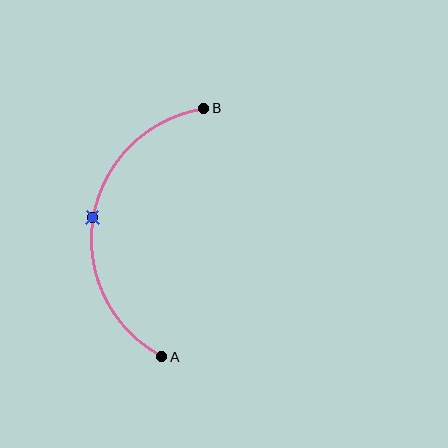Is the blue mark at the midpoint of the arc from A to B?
Yes. The blue mark lies on the arc at equal arc-length from both A and B — it is the arc midpoint.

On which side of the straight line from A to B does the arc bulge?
The arc bulges to the left of the straight line connecting A and B.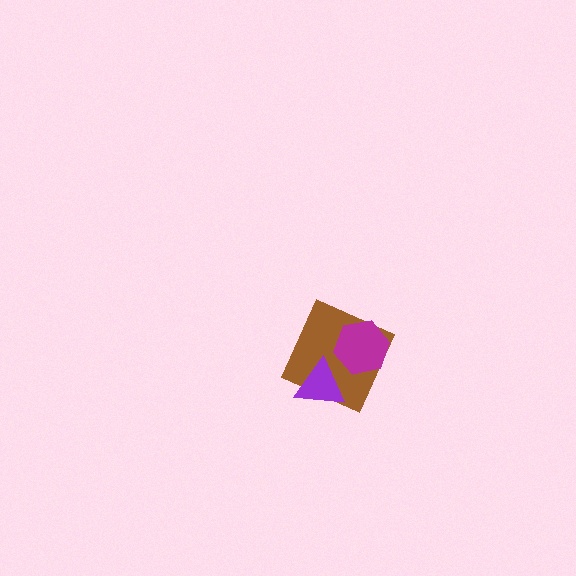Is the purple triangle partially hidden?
No, no other shape covers it.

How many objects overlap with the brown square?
2 objects overlap with the brown square.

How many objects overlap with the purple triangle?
1 object overlaps with the purple triangle.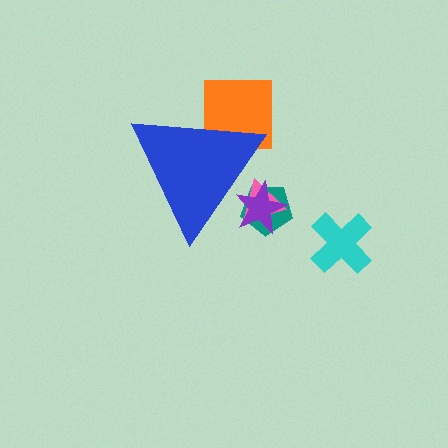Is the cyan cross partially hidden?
No, the cyan cross is fully visible.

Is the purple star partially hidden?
Yes, the purple star is partially hidden behind the blue triangle.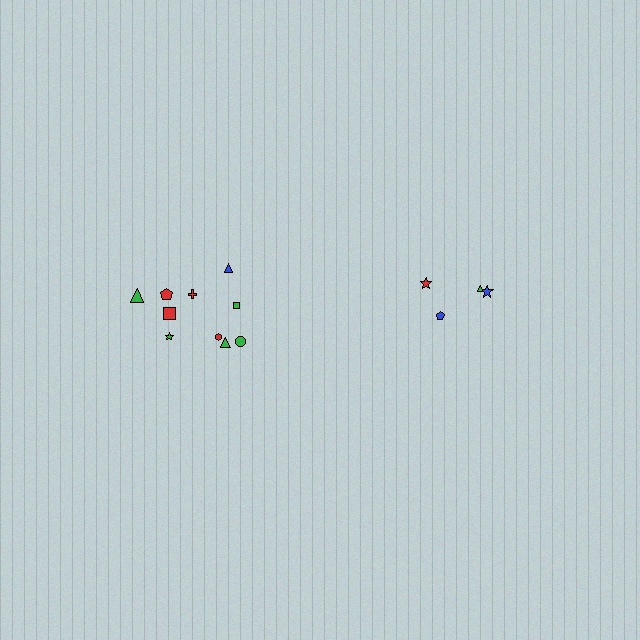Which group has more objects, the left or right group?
The left group.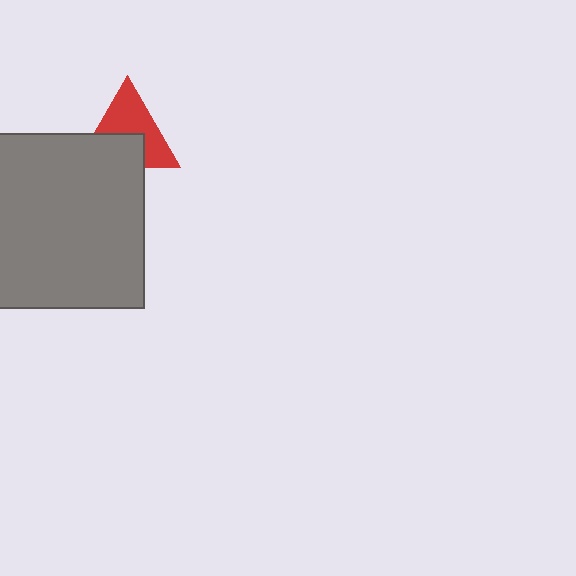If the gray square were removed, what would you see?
You would see the complete red triangle.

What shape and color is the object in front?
The object in front is a gray square.